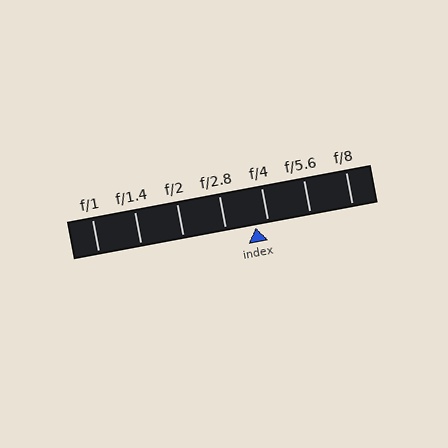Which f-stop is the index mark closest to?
The index mark is closest to f/4.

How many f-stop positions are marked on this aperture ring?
There are 7 f-stop positions marked.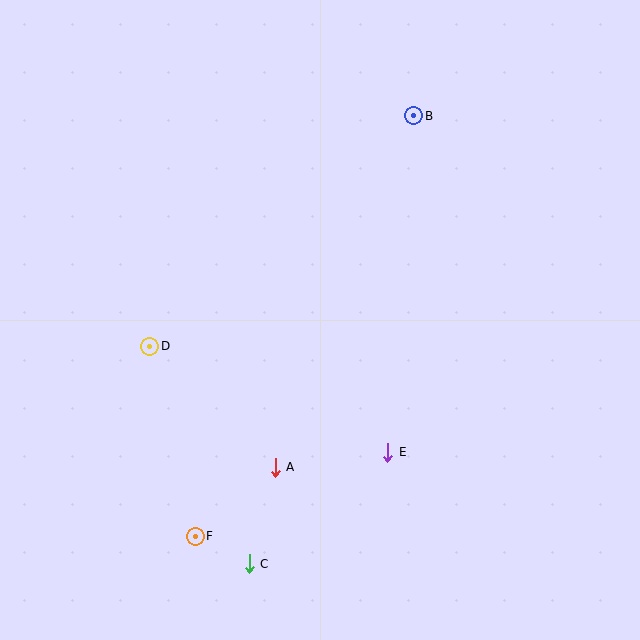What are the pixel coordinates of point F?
Point F is at (195, 536).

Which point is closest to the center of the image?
Point E at (388, 452) is closest to the center.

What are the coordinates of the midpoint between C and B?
The midpoint between C and B is at (332, 340).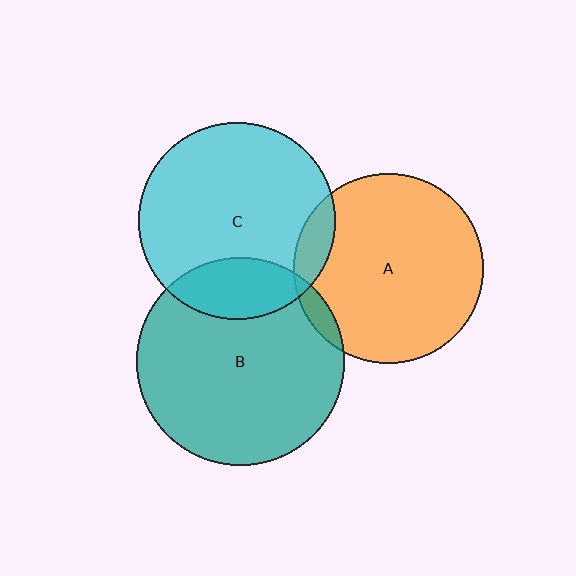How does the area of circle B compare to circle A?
Approximately 1.2 times.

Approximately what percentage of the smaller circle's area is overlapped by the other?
Approximately 20%.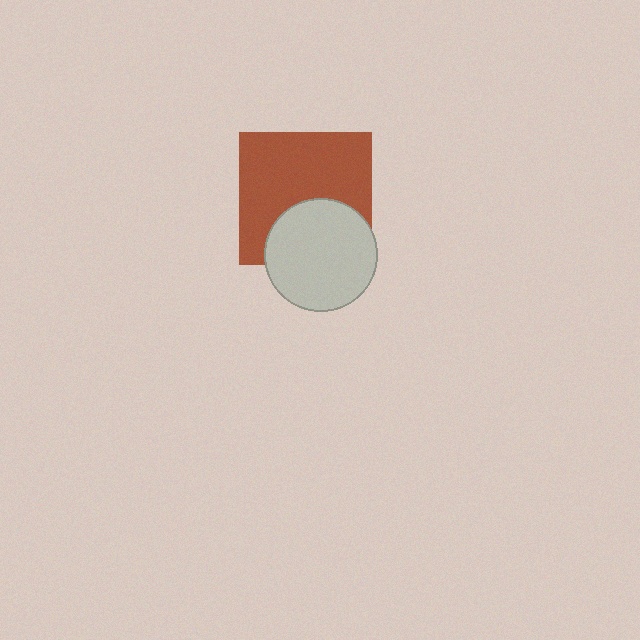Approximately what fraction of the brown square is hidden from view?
Roughly 35% of the brown square is hidden behind the light gray circle.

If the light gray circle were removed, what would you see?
You would see the complete brown square.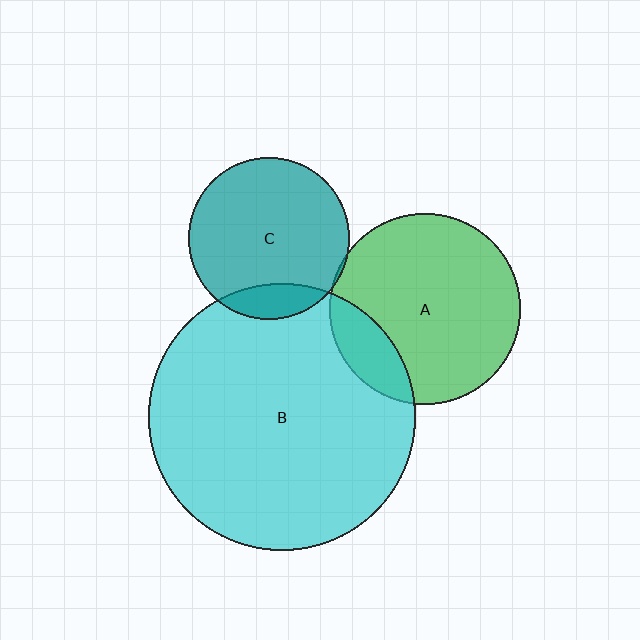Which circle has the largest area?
Circle B (cyan).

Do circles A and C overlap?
Yes.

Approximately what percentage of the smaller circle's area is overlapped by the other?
Approximately 5%.